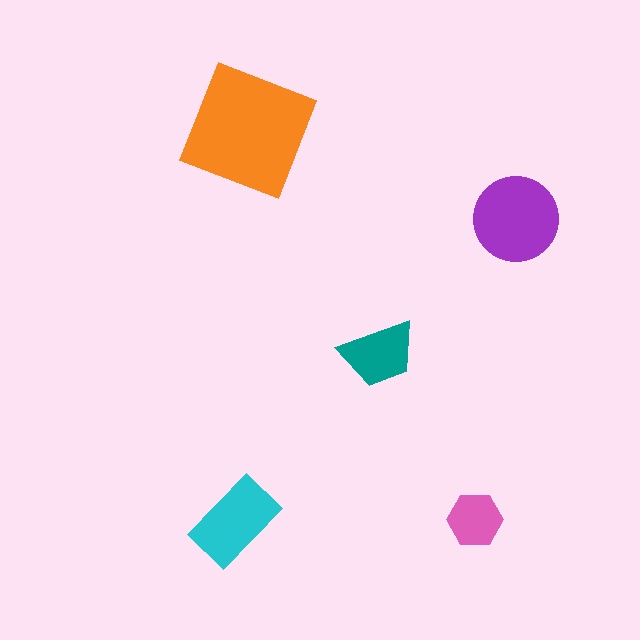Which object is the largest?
The orange square.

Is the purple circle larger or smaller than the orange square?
Smaller.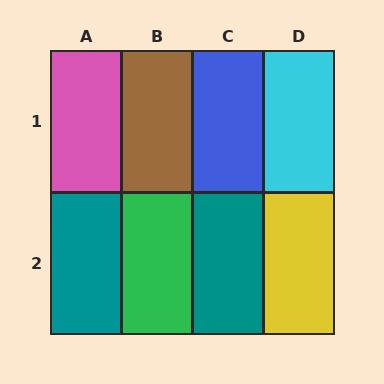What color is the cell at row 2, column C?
Teal.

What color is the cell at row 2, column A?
Teal.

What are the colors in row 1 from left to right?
Pink, brown, blue, cyan.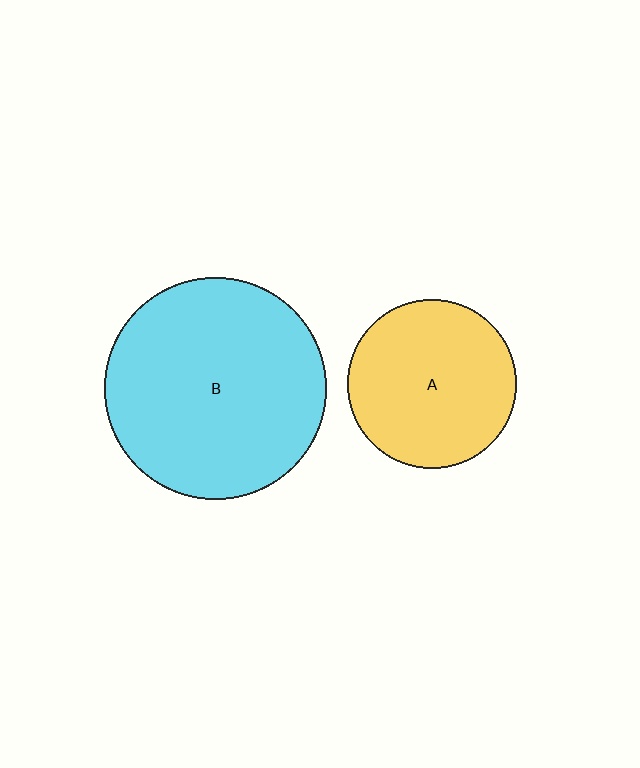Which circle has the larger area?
Circle B (cyan).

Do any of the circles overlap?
No, none of the circles overlap.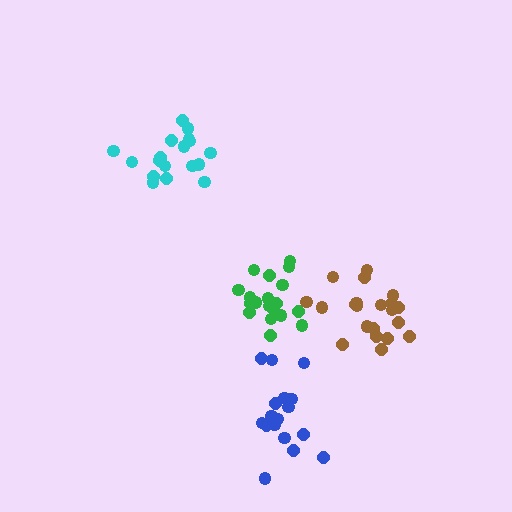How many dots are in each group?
Group 1: 18 dots, Group 2: 19 dots, Group 3: 21 dots, Group 4: 18 dots (76 total).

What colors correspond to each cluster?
The clusters are colored: cyan, green, brown, blue.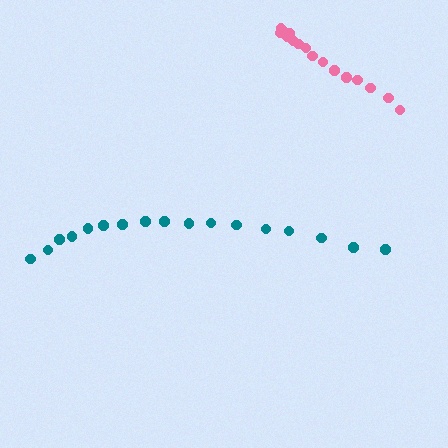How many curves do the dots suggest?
There are 2 distinct paths.